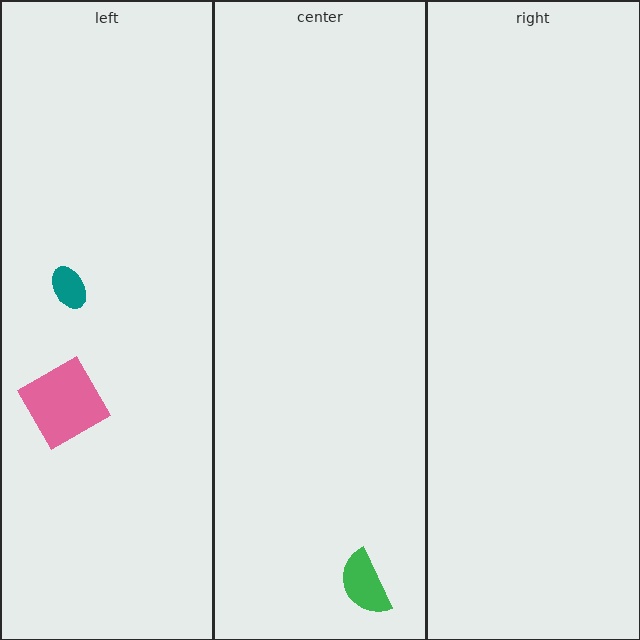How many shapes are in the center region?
1.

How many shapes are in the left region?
2.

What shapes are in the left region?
The teal ellipse, the pink diamond.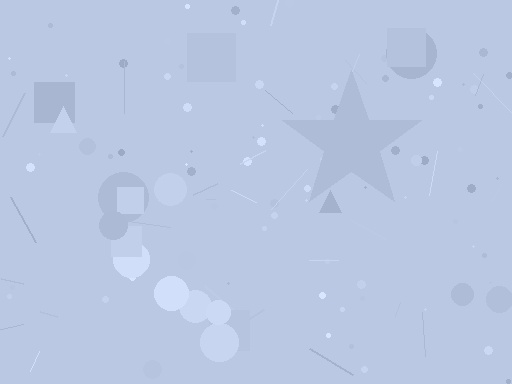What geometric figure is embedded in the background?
A star is embedded in the background.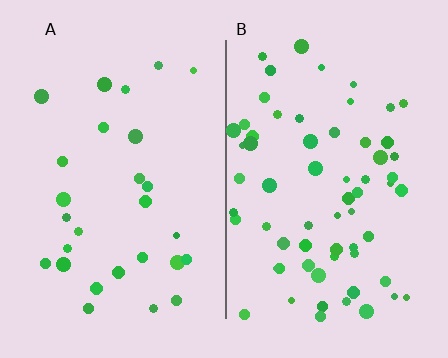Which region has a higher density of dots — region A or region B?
B (the right).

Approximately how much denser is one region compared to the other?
Approximately 2.3× — region B over region A.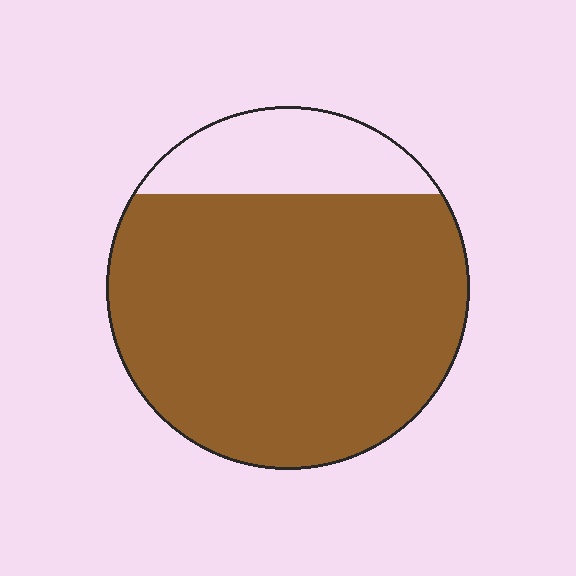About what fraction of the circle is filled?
About four fifths (4/5).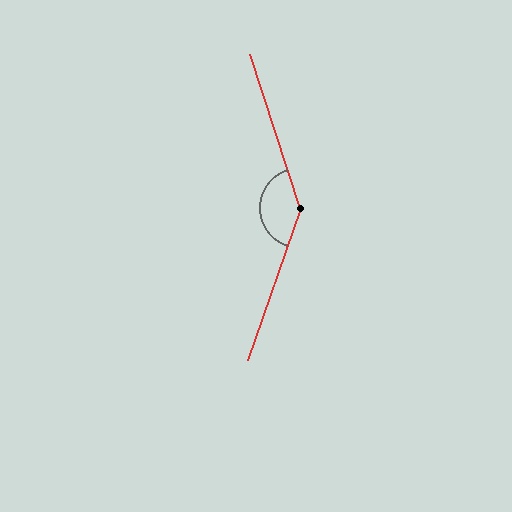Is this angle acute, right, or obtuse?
It is obtuse.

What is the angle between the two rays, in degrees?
Approximately 143 degrees.